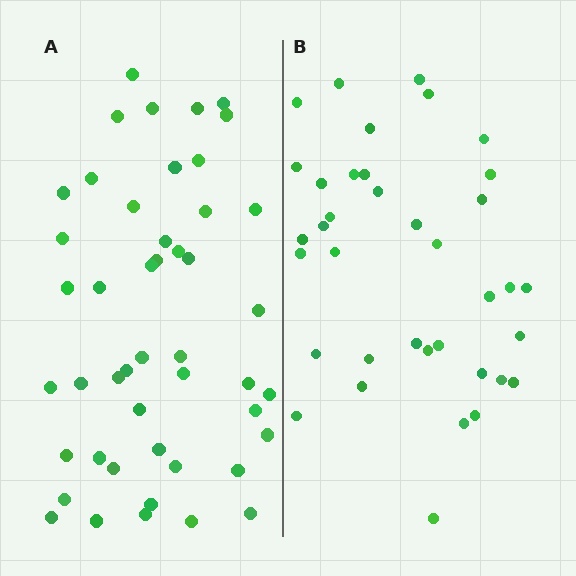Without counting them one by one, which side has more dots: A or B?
Region A (the left region) has more dots.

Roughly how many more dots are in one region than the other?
Region A has roughly 10 or so more dots than region B.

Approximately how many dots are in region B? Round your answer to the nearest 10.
About 40 dots. (The exact count is 37, which rounds to 40.)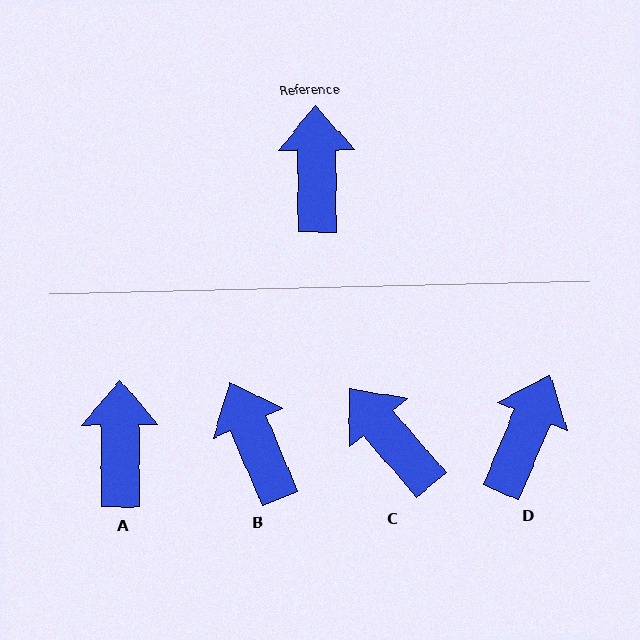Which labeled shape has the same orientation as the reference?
A.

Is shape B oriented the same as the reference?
No, it is off by about 23 degrees.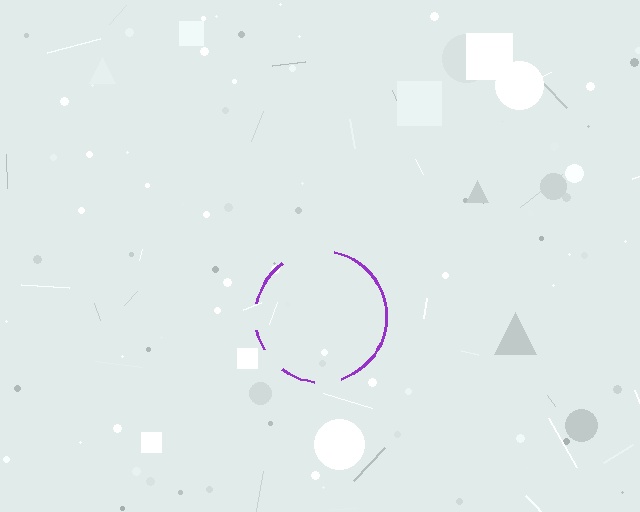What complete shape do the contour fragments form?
The contour fragments form a circle.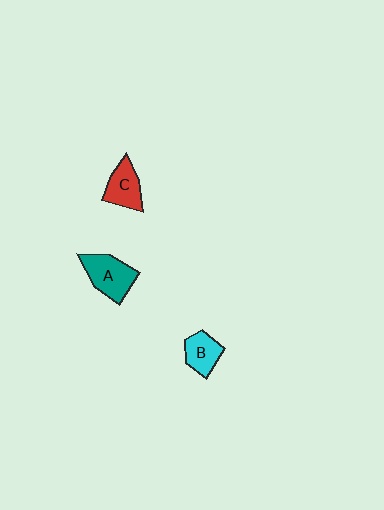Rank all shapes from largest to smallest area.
From largest to smallest: A (teal), C (red), B (cyan).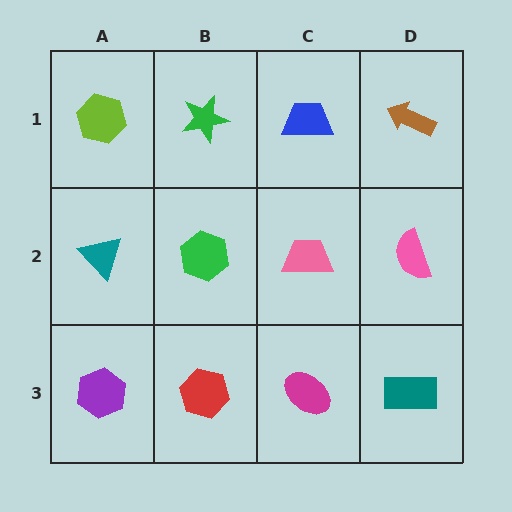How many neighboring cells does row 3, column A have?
2.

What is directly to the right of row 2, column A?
A green hexagon.